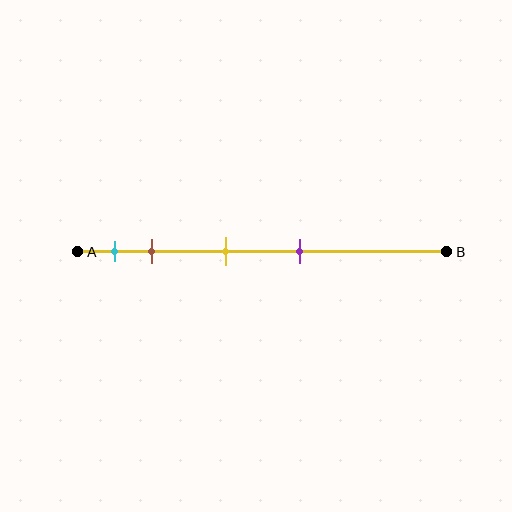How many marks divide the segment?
There are 4 marks dividing the segment.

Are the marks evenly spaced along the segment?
No, the marks are not evenly spaced.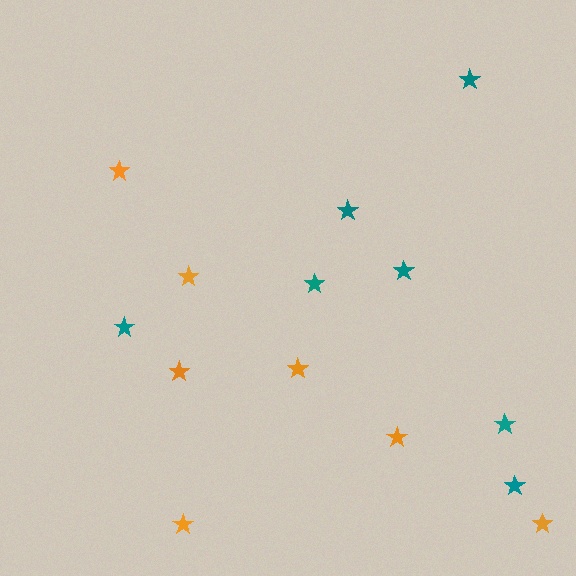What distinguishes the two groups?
There are 2 groups: one group of orange stars (7) and one group of teal stars (7).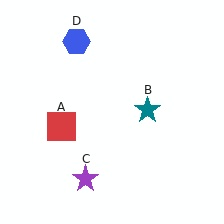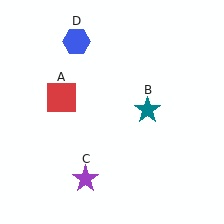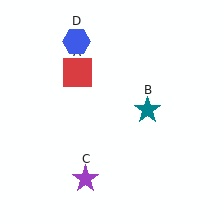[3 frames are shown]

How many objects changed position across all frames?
1 object changed position: red square (object A).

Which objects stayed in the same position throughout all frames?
Teal star (object B) and purple star (object C) and blue hexagon (object D) remained stationary.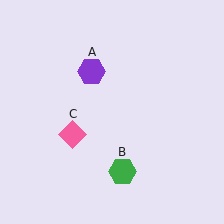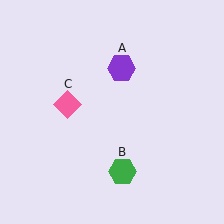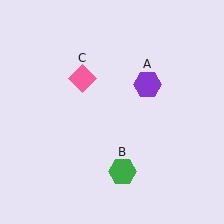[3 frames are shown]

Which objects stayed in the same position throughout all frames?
Green hexagon (object B) remained stationary.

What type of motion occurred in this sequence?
The purple hexagon (object A), pink diamond (object C) rotated clockwise around the center of the scene.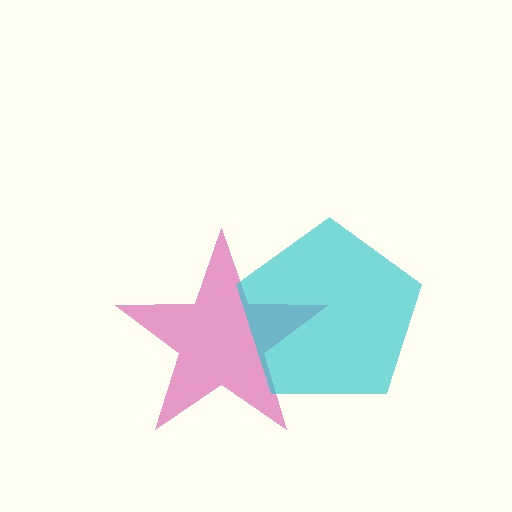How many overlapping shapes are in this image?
There are 2 overlapping shapes in the image.